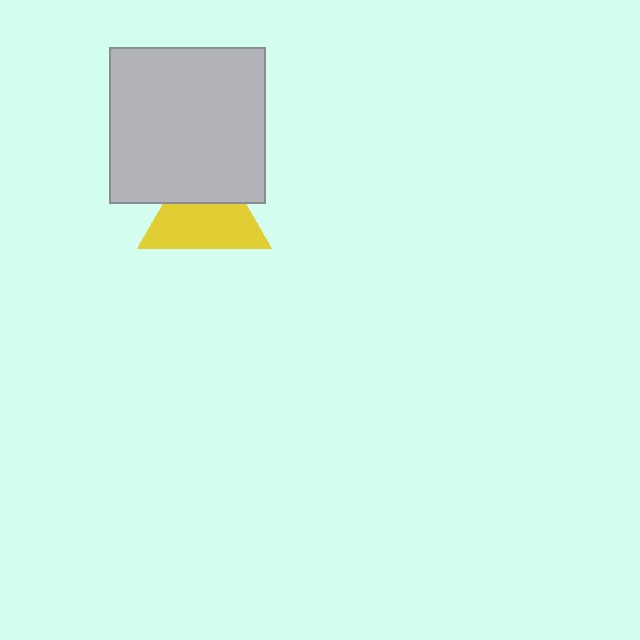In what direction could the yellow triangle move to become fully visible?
The yellow triangle could move down. That would shift it out from behind the light gray square entirely.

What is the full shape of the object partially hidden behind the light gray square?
The partially hidden object is a yellow triangle.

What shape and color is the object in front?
The object in front is a light gray square.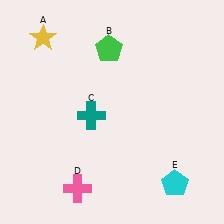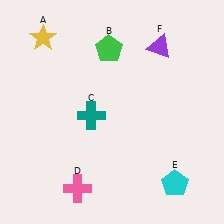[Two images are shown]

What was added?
A purple triangle (F) was added in Image 2.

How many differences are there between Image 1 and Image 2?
There is 1 difference between the two images.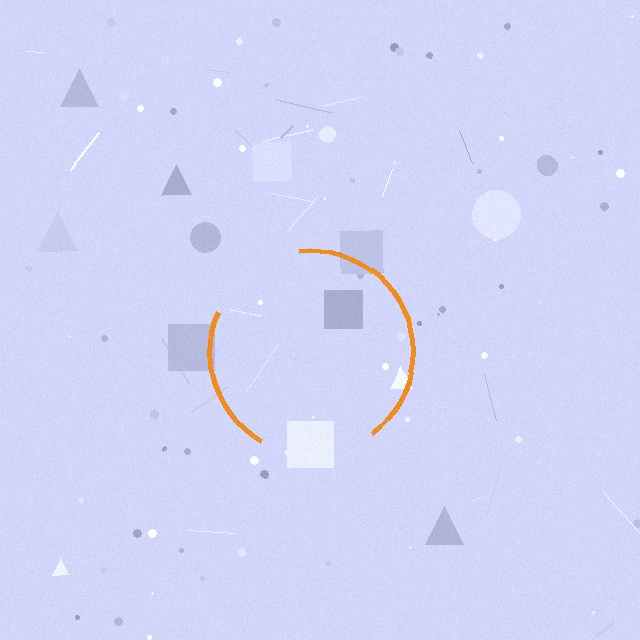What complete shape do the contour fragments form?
The contour fragments form a circle.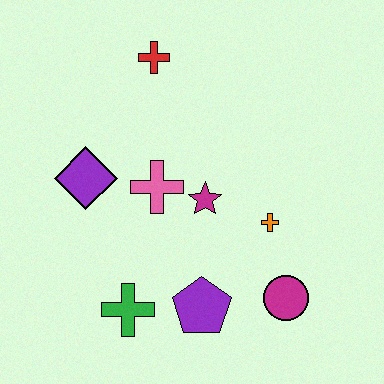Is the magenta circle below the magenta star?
Yes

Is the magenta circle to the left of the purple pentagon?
No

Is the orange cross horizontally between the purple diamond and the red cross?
No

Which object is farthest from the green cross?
The red cross is farthest from the green cross.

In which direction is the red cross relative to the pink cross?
The red cross is above the pink cross.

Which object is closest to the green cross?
The purple pentagon is closest to the green cross.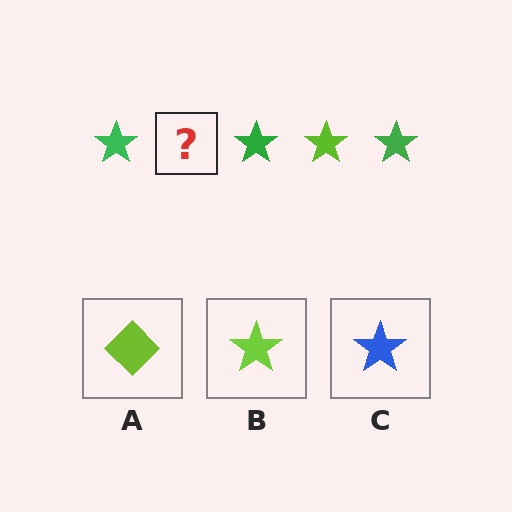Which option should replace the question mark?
Option B.